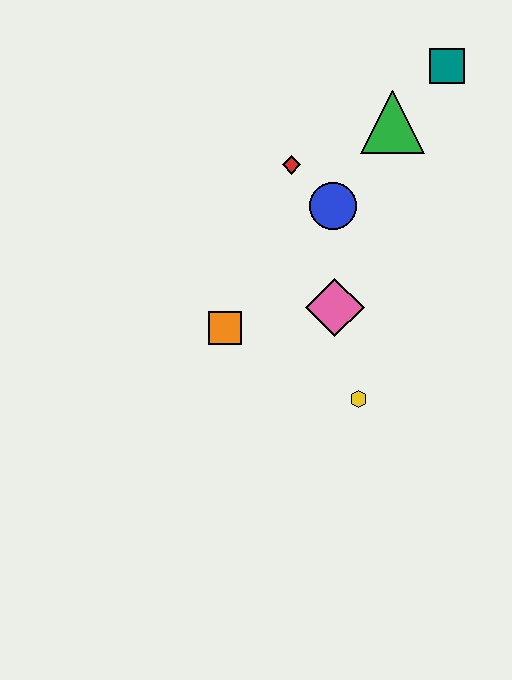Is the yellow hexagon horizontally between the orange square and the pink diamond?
No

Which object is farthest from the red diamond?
The yellow hexagon is farthest from the red diamond.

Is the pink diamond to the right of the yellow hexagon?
No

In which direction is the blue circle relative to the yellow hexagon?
The blue circle is above the yellow hexagon.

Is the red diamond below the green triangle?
Yes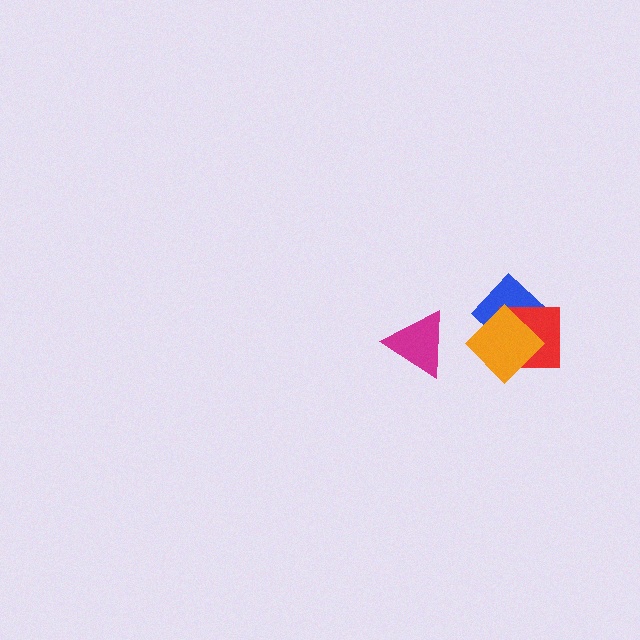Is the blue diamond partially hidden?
Yes, it is partially covered by another shape.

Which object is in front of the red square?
The orange diamond is in front of the red square.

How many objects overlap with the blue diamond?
2 objects overlap with the blue diamond.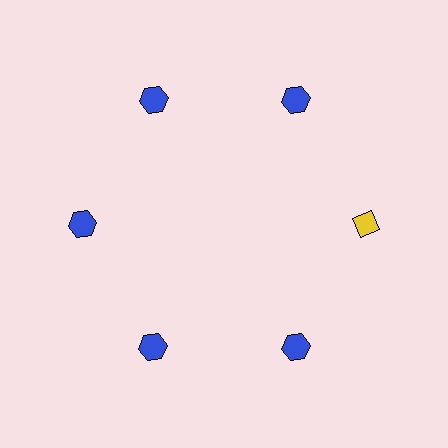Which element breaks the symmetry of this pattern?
The yellow diamond at roughly the 3 o'clock position breaks the symmetry. All other shapes are blue hexagons.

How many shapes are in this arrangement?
There are 6 shapes arranged in a ring pattern.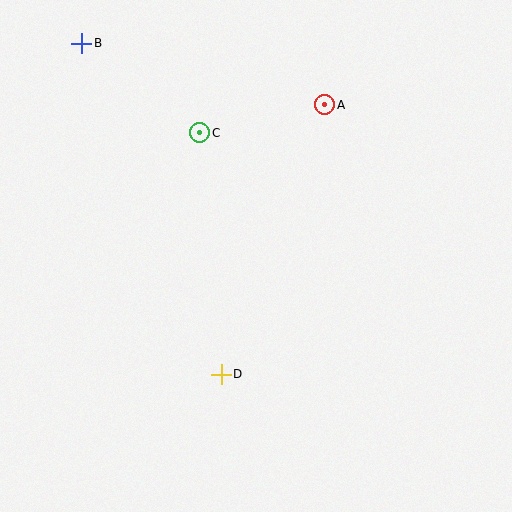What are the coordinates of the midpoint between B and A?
The midpoint between B and A is at (203, 74).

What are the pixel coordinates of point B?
Point B is at (82, 43).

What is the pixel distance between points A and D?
The distance between A and D is 288 pixels.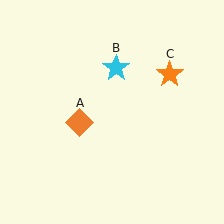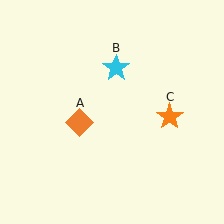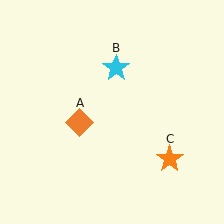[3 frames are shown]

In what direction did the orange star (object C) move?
The orange star (object C) moved down.